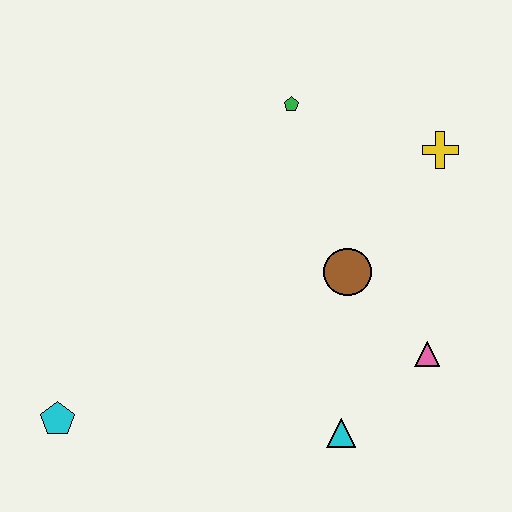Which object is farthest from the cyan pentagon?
The yellow cross is farthest from the cyan pentagon.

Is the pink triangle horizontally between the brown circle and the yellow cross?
Yes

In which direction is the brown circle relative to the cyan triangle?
The brown circle is above the cyan triangle.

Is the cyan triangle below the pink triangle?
Yes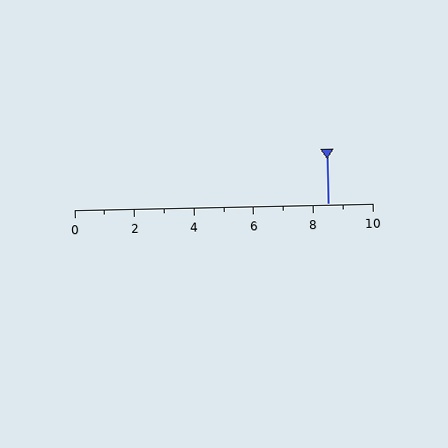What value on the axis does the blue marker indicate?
The marker indicates approximately 8.5.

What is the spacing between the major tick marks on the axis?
The major ticks are spaced 2 apart.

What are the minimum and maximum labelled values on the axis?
The axis runs from 0 to 10.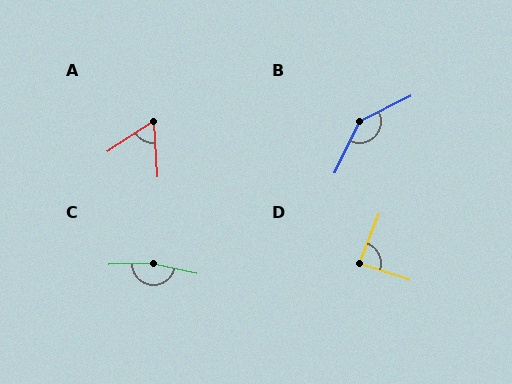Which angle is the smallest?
A, at approximately 61 degrees.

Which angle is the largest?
C, at approximately 166 degrees.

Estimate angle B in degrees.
Approximately 142 degrees.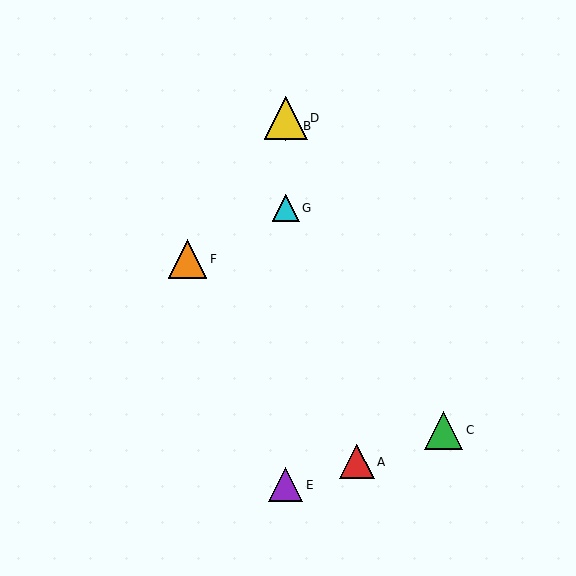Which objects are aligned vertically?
Objects B, D, E, G are aligned vertically.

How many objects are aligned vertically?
4 objects (B, D, E, G) are aligned vertically.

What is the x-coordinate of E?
Object E is at x≈286.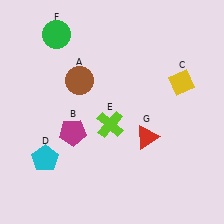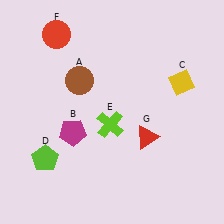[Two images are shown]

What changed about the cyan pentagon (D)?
In Image 1, D is cyan. In Image 2, it changed to lime.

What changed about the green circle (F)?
In Image 1, F is green. In Image 2, it changed to red.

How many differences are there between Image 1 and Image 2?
There are 2 differences between the two images.